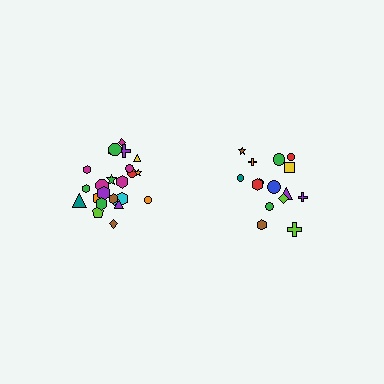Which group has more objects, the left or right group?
The left group.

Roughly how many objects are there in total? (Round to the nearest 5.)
Roughly 40 objects in total.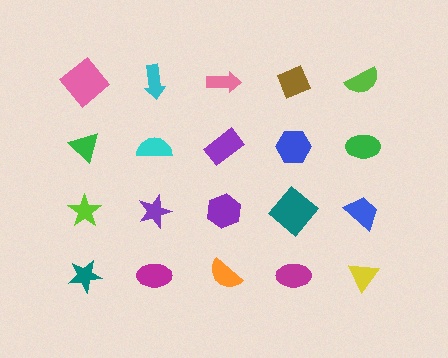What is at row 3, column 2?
A purple star.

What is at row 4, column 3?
An orange semicircle.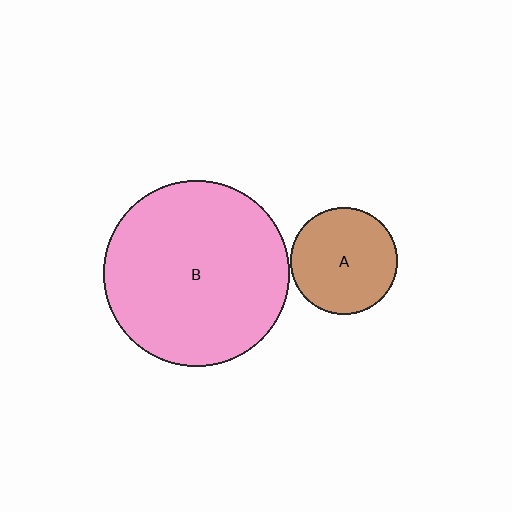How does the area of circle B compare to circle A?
Approximately 3.0 times.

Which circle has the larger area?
Circle B (pink).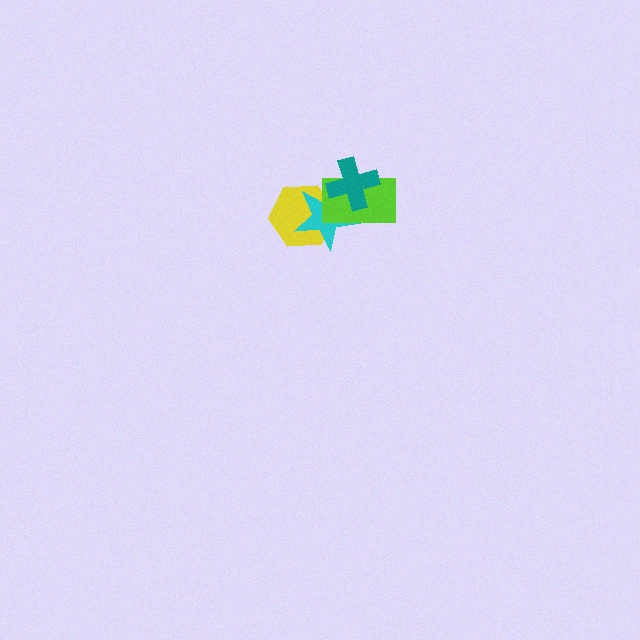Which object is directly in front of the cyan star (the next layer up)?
The lime rectangle is directly in front of the cyan star.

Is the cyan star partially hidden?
Yes, it is partially covered by another shape.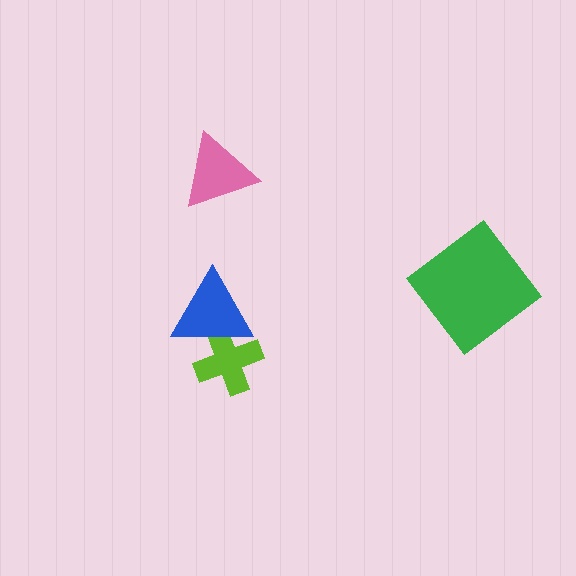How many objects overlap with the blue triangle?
1 object overlaps with the blue triangle.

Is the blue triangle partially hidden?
No, no other shape covers it.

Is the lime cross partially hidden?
Yes, it is partially covered by another shape.